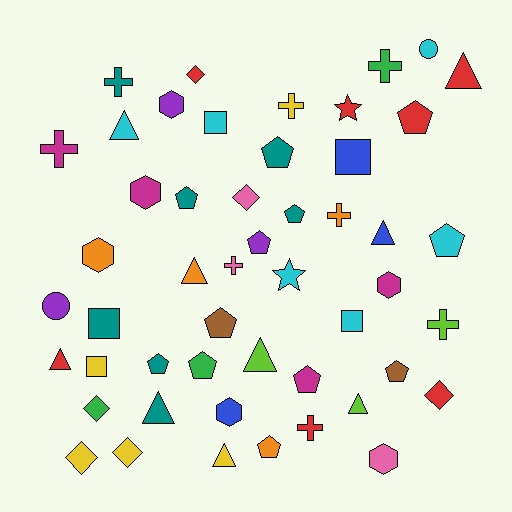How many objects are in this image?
There are 50 objects.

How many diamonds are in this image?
There are 6 diamonds.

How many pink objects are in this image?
There are 3 pink objects.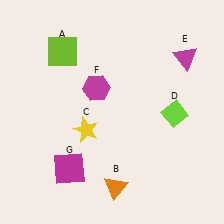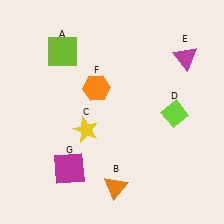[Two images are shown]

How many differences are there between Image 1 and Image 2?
There is 1 difference between the two images.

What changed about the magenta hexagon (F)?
In Image 1, F is magenta. In Image 2, it changed to orange.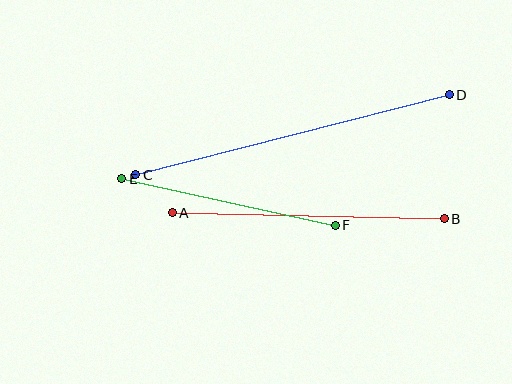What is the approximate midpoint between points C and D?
The midpoint is at approximately (292, 135) pixels.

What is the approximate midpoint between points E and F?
The midpoint is at approximately (228, 202) pixels.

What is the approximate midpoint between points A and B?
The midpoint is at approximately (308, 216) pixels.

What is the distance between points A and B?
The distance is approximately 272 pixels.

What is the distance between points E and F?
The distance is approximately 219 pixels.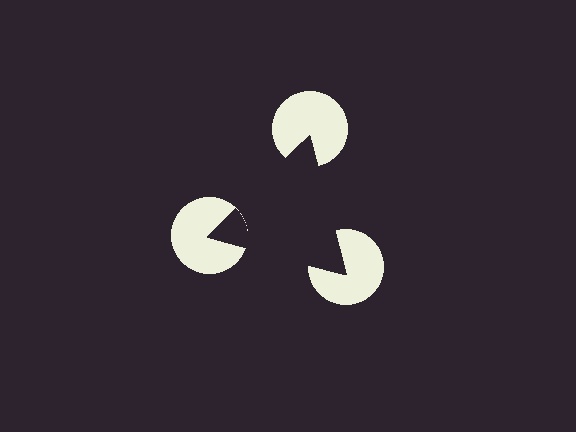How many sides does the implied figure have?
3 sides.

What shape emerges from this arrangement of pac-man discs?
An illusory triangle — its edges are inferred from the aligned wedge cuts in the pac-man discs, not physically drawn.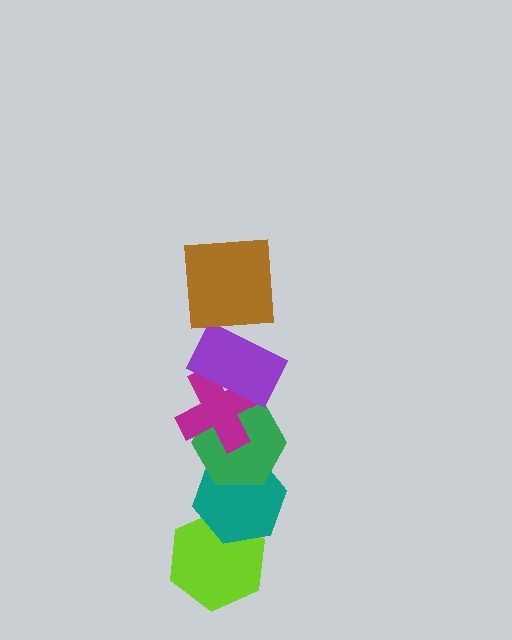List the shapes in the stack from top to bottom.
From top to bottom: the brown square, the purple rectangle, the magenta cross, the green hexagon, the teal hexagon, the lime hexagon.